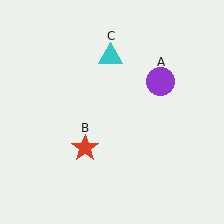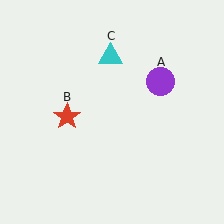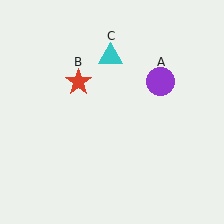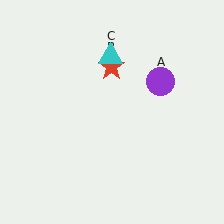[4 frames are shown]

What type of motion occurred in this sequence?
The red star (object B) rotated clockwise around the center of the scene.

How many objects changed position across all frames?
1 object changed position: red star (object B).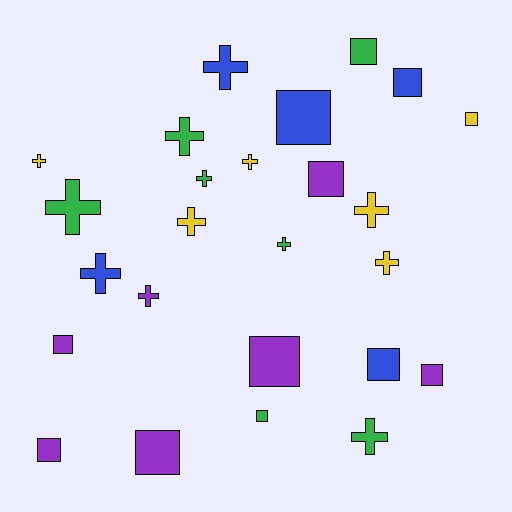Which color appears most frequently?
Green, with 7 objects.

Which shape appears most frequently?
Cross, with 13 objects.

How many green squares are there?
There are 2 green squares.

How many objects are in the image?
There are 25 objects.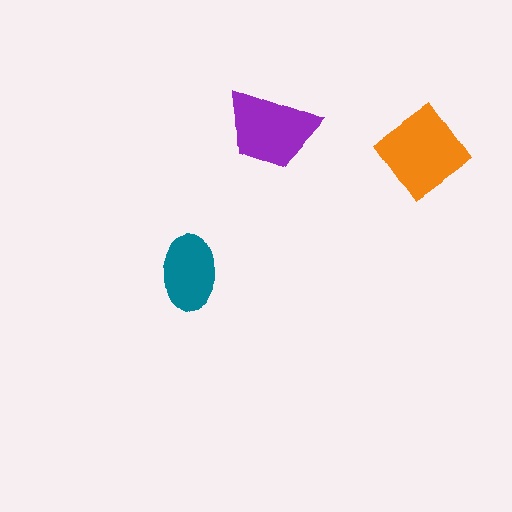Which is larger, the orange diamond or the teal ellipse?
The orange diamond.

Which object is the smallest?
The teal ellipse.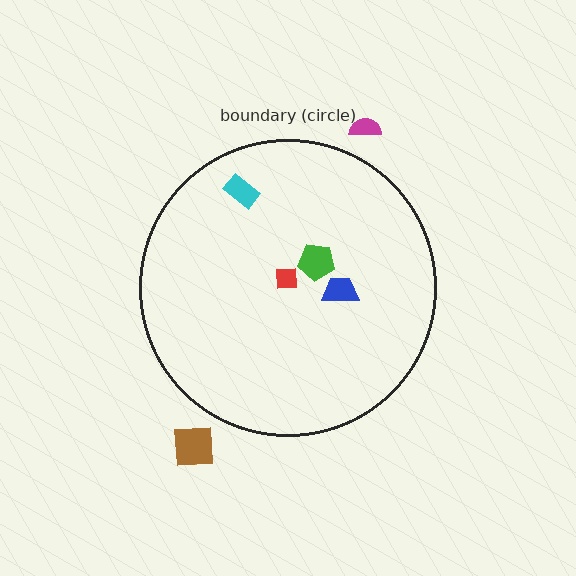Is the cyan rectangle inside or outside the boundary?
Inside.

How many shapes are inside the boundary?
4 inside, 3 outside.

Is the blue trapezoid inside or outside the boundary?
Inside.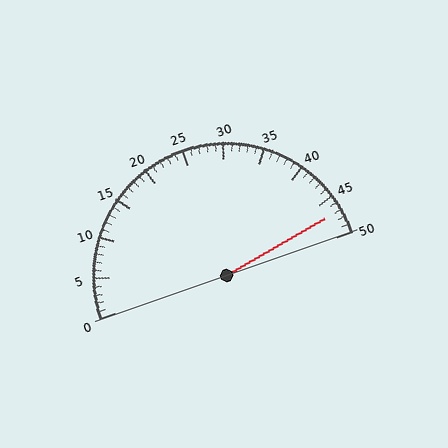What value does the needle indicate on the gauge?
The needle indicates approximately 47.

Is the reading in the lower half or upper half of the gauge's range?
The reading is in the upper half of the range (0 to 50).